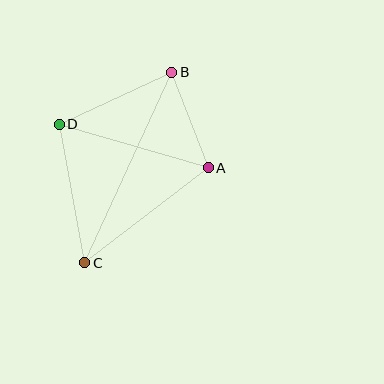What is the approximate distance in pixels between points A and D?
The distance between A and D is approximately 156 pixels.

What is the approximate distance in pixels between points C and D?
The distance between C and D is approximately 141 pixels.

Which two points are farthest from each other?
Points B and C are farthest from each other.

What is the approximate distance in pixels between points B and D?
The distance between B and D is approximately 124 pixels.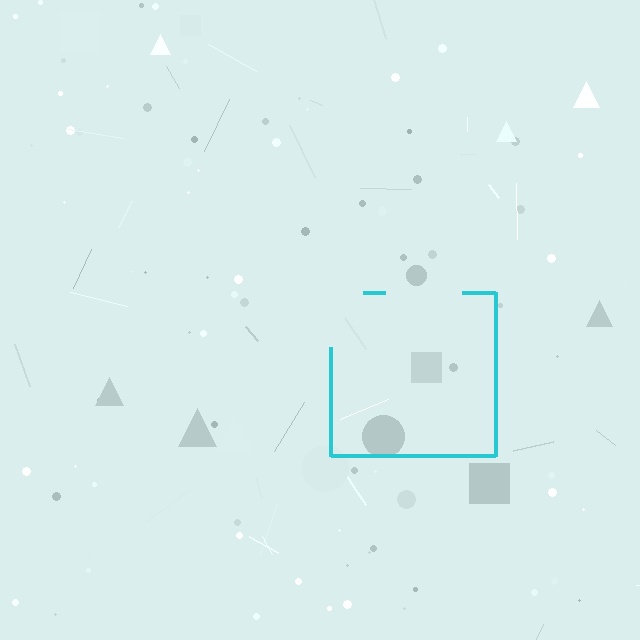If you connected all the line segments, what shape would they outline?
They would outline a square.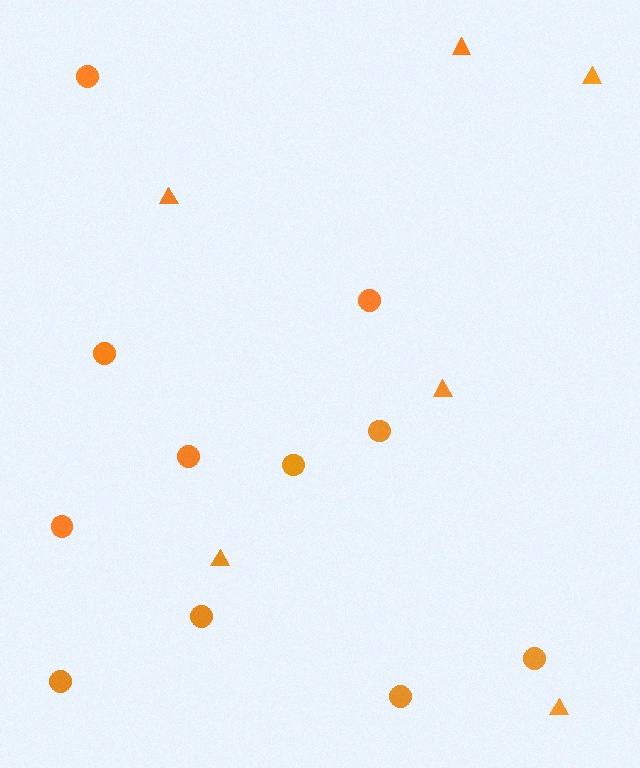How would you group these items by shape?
There are 2 groups: one group of circles (11) and one group of triangles (6).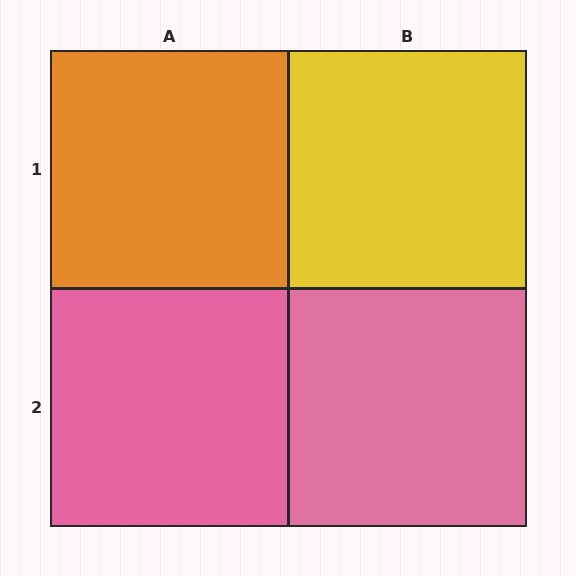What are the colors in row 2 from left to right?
Pink, pink.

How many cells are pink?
2 cells are pink.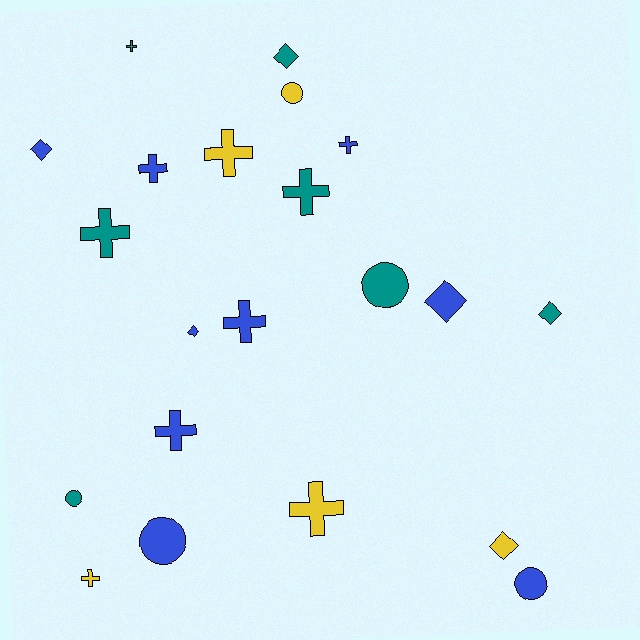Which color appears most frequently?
Blue, with 9 objects.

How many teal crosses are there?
There are 3 teal crosses.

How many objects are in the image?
There are 21 objects.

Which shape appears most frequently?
Cross, with 10 objects.